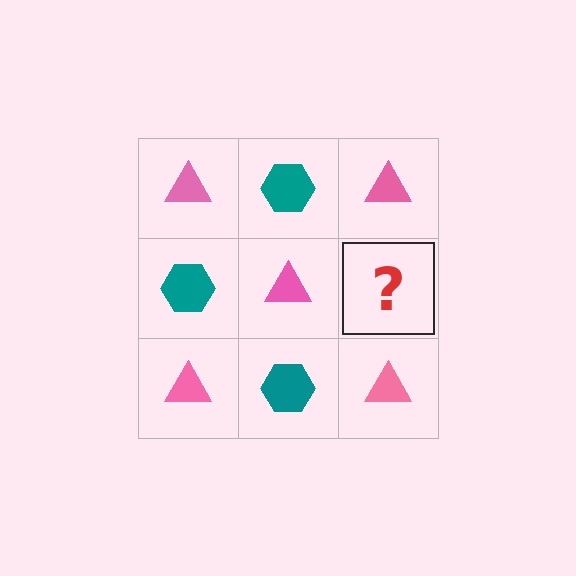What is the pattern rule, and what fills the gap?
The rule is that it alternates pink triangle and teal hexagon in a checkerboard pattern. The gap should be filled with a teal hexagon.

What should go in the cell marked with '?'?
The missing cell should contain a teal hexagon.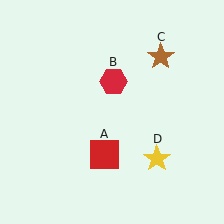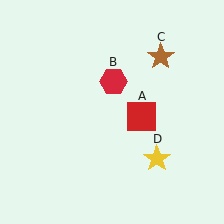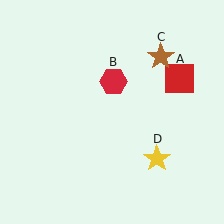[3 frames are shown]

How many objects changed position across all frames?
1 object changed position: red square (object A).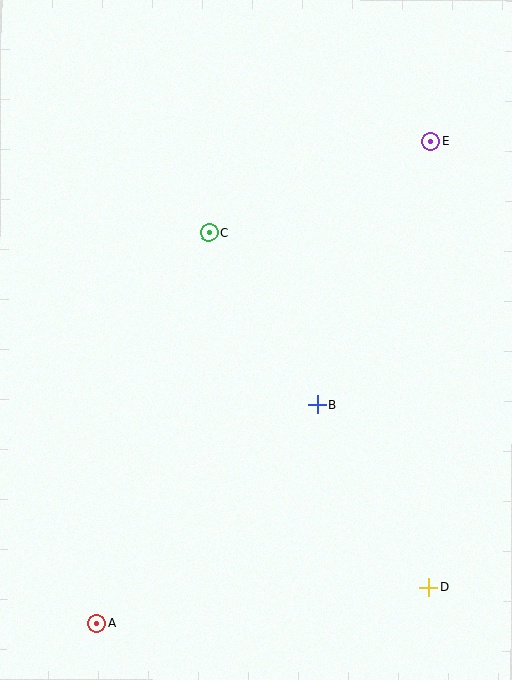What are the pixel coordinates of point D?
Point D is at (428, 587).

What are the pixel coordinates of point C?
Point C is at (209, 233).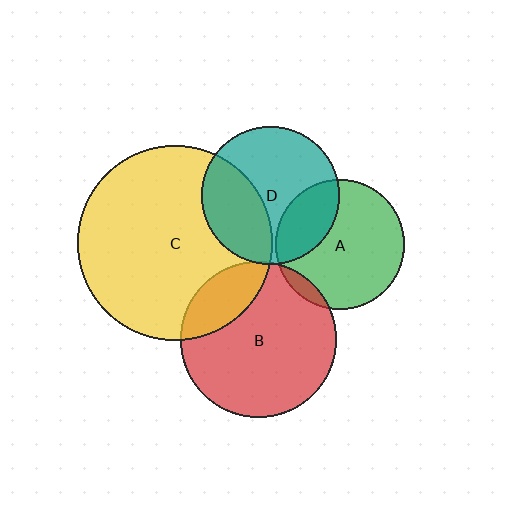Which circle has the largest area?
Circle C (yellow).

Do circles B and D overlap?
Yes.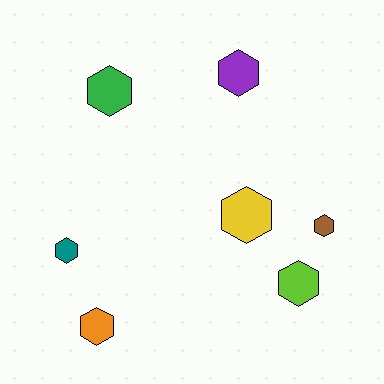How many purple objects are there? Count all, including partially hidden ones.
There is 1 purple object.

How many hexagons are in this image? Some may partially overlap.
There are 7 hexagons.